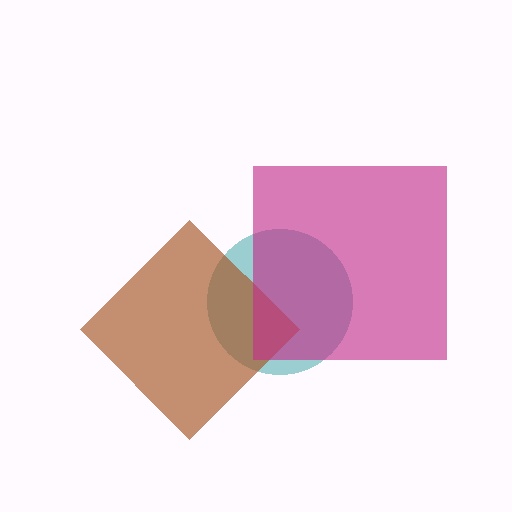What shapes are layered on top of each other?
The layered shapes are: a teal circle, a brown diamond, a magenta square.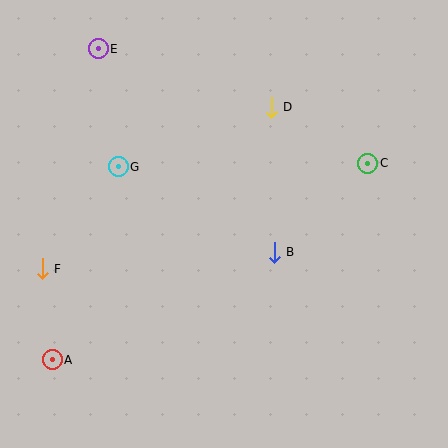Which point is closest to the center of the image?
Point B at (274, 252) is closest to the center.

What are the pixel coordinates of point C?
Point C is at (368, 163).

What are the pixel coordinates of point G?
Point G is at (118, 167).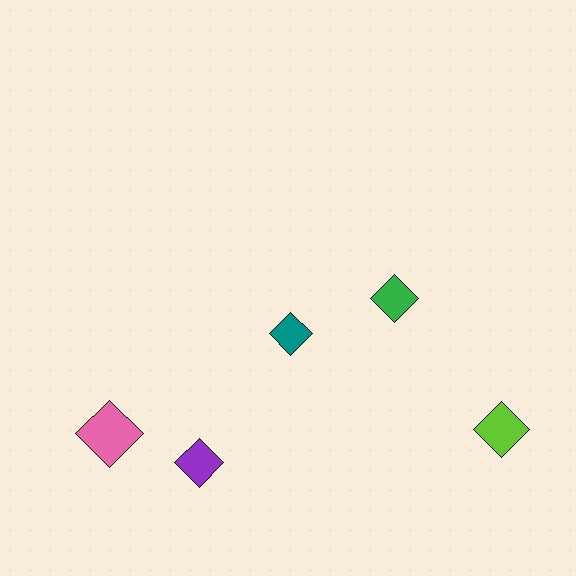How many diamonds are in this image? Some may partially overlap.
There are 5 diamonds.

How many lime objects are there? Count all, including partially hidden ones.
There is 1 lime object.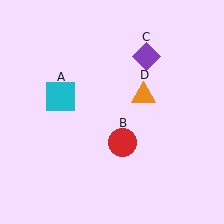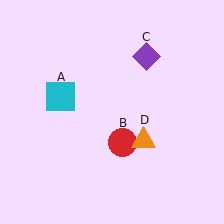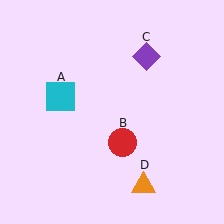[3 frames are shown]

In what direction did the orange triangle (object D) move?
The orange triangle (object D) moved down.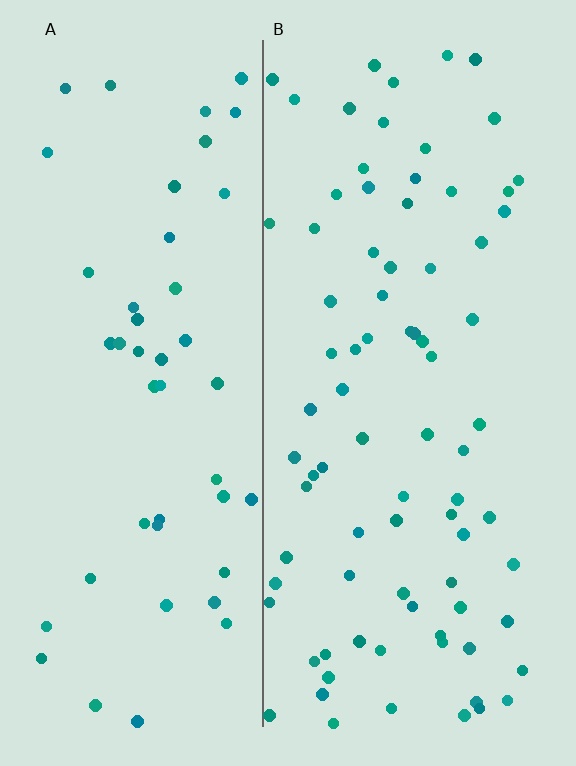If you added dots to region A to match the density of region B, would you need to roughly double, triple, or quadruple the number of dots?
Approximately double.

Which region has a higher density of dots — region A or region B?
B (the right).